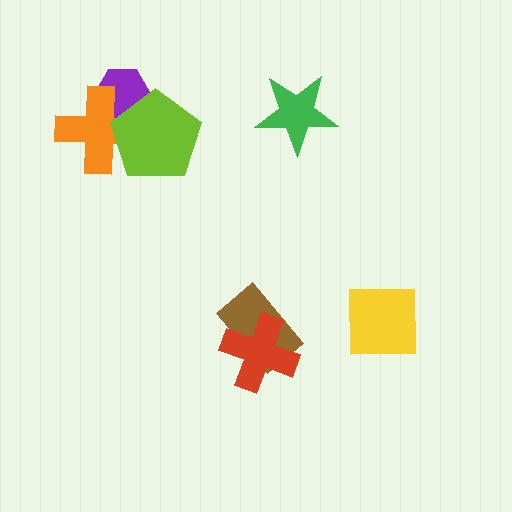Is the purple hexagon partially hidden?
Yes, it is partially covered by another shape.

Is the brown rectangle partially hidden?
Yes, it is partially covered by another shape.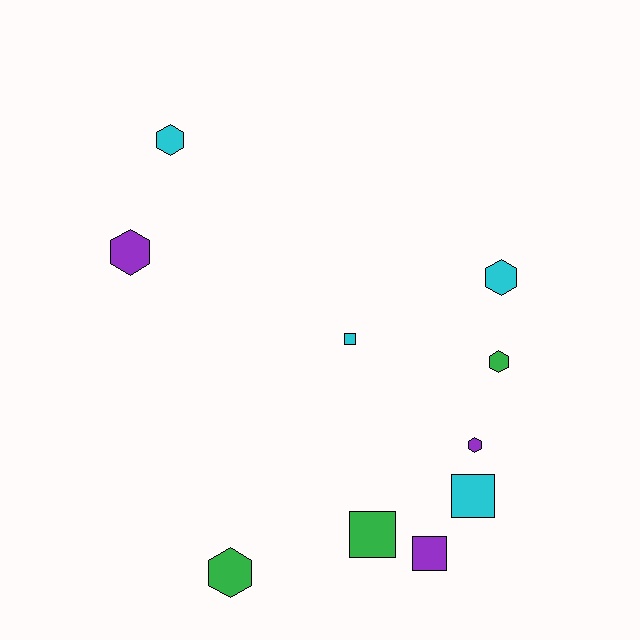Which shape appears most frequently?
Hexagon, with 6 objects.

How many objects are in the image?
There are 10 objects.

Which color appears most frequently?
Cyan, with 4 objects.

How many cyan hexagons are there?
There are 2 cyan hexagons.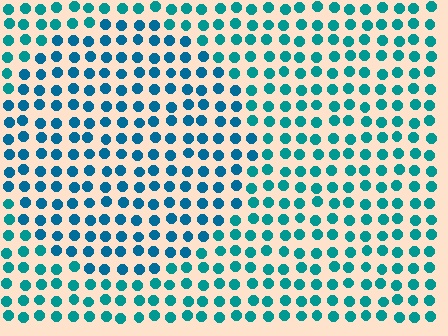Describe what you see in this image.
The image is filled with small teal elements in a uniform arrangement. A circle-shaped region is visible where the elements are tinted to a slightly different hue, forming a subtle color boundary.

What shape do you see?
I see a circle.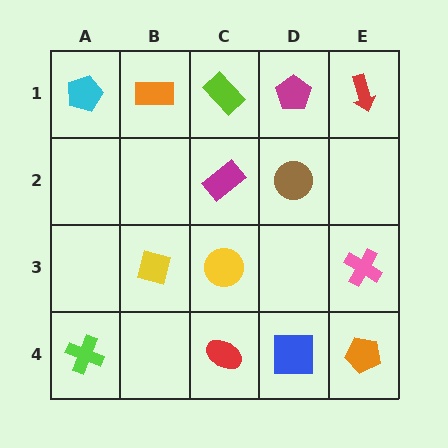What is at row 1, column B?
An orange rectangle.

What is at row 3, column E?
A pink cross.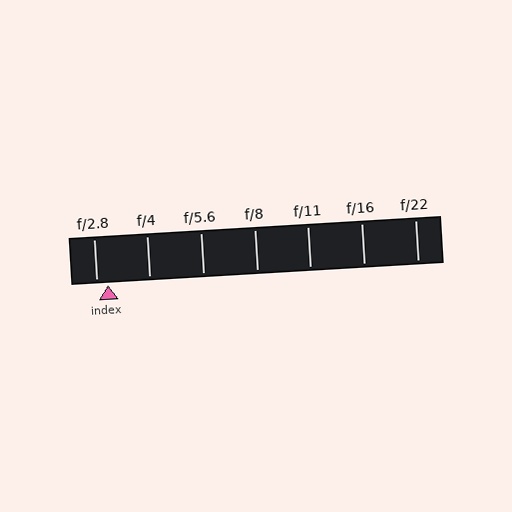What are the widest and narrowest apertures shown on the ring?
The widest aperture shown is f/2.8 and the narrowest is f/22.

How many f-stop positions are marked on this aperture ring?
There are 7 f-stop positions marked.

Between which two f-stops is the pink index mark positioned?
The index mark is between f/2.8 and f/4.